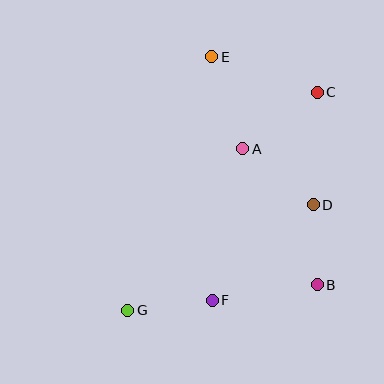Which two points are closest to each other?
Points B and D are closest to each other.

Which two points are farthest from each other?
Points C and G are farthest from each other.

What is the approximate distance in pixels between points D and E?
The distance between D and E is approximately 180 pixels.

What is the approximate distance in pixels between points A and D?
The distance between A and D is approximately 90 pixels.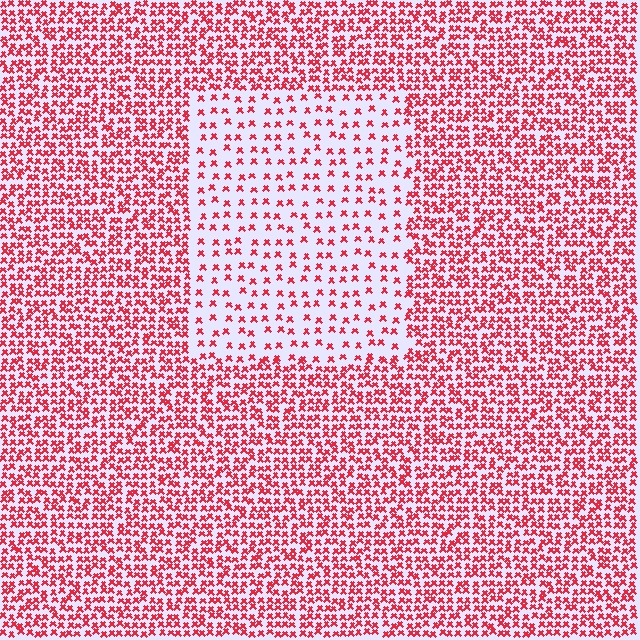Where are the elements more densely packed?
The elements are more densely packed outside the rectangle boundary.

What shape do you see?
I see a rectangle.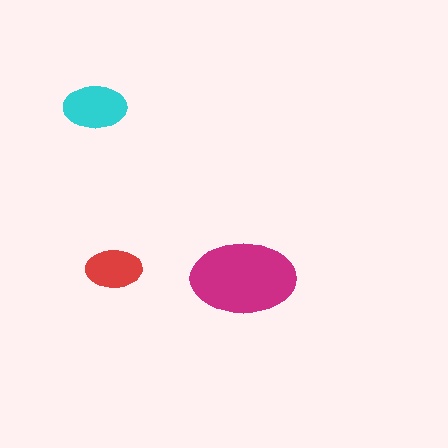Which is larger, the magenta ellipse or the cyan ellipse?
The magenta one.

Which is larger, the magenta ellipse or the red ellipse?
The magenta one.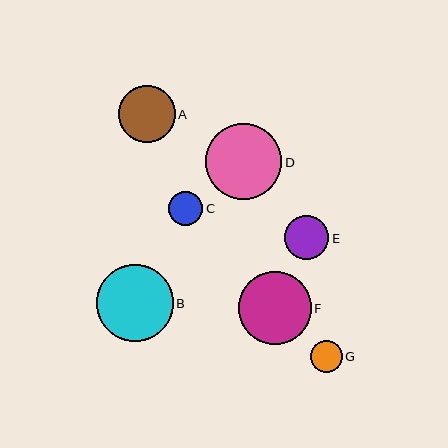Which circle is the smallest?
Circle G is the smallest with a size of approximately 32 pixels.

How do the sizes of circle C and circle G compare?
Circle C and circle G are approximately the same size.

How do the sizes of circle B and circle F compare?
Circle B and circle F are approximately the same size.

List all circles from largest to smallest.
From largest to smallest: B, D, F, A, E, C, G.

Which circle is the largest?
Circle B is the largest with a size of approximately 77 pixels.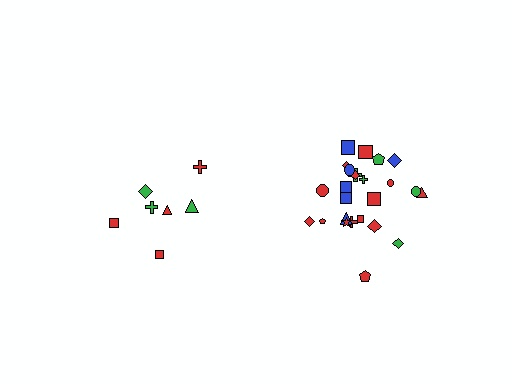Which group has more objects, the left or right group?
The right group.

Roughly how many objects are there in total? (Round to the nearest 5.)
Roughly 30 objects in total.